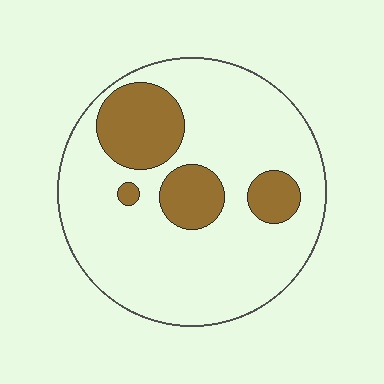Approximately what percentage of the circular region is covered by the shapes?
Approximately 20%.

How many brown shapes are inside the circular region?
4.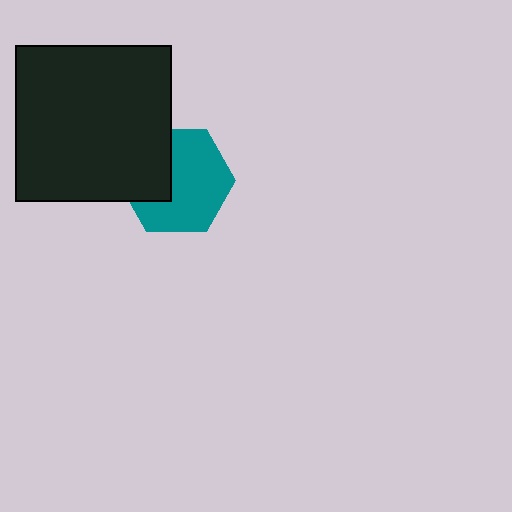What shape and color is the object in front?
The object in front is a black square.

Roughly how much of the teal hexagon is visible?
Most of it is visible (roughly 67%).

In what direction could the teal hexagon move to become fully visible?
The teal hexagon could move right. That would shift it out from behind the black square entirely.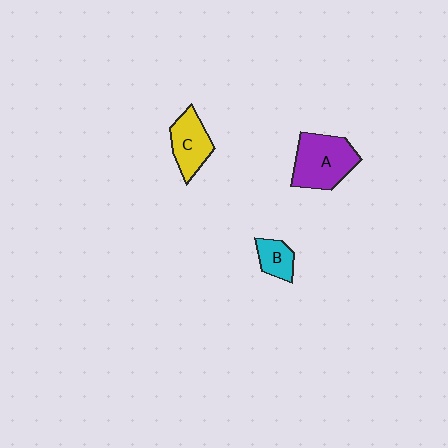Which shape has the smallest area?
Shape B (cyan).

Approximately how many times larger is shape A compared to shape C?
Approximately 1.4 times.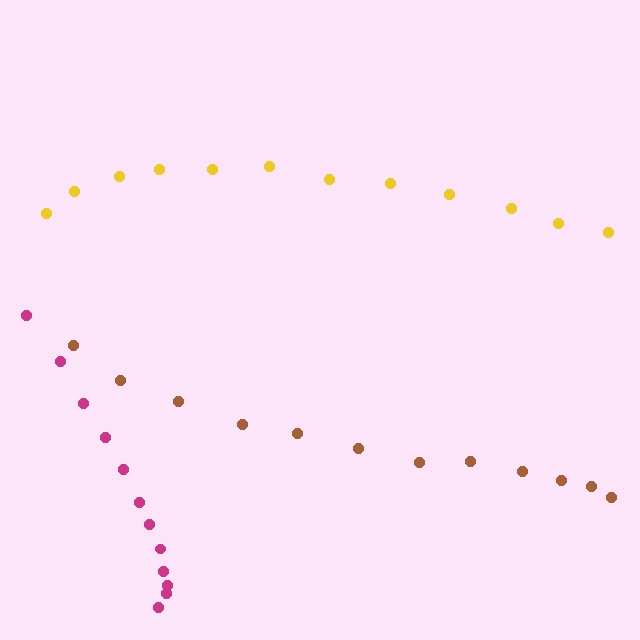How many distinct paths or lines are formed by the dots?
There are 3 distinct paths.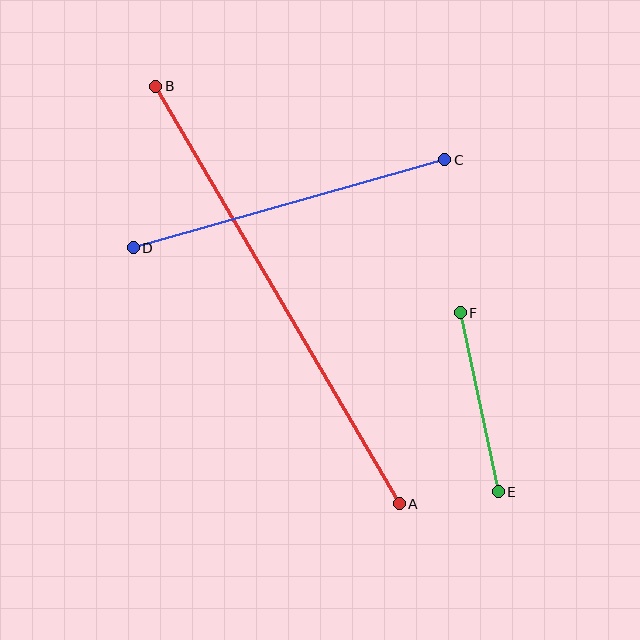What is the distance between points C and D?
The distance is approximately 324 pixels.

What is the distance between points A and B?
The distance is approximately 483 pixels.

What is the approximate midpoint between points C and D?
The midpoint is at approximately (289, 204) pixels.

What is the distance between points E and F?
The distance is approximately 183 pixels.